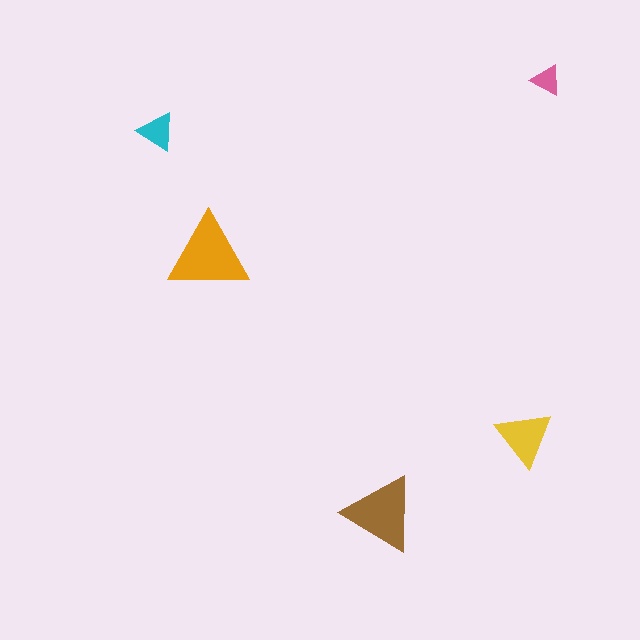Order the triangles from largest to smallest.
the orange one, the brown one, the yellow one, the cyan one, the pink one.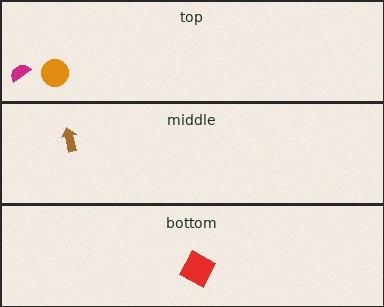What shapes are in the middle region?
The brown arrow.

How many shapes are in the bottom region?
1.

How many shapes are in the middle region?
1.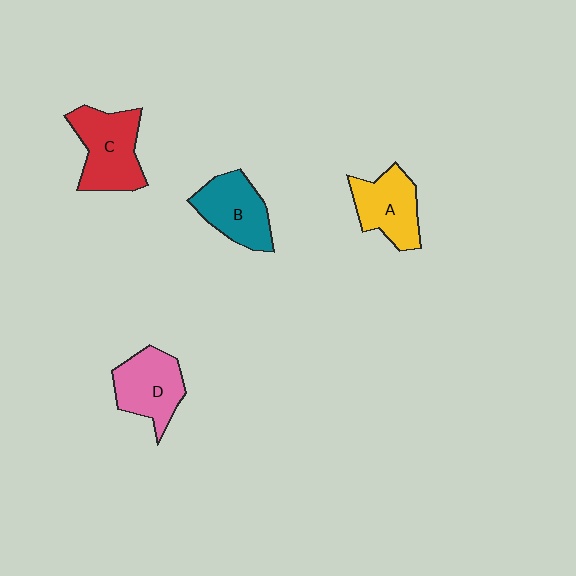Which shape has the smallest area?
Shape A (yellow).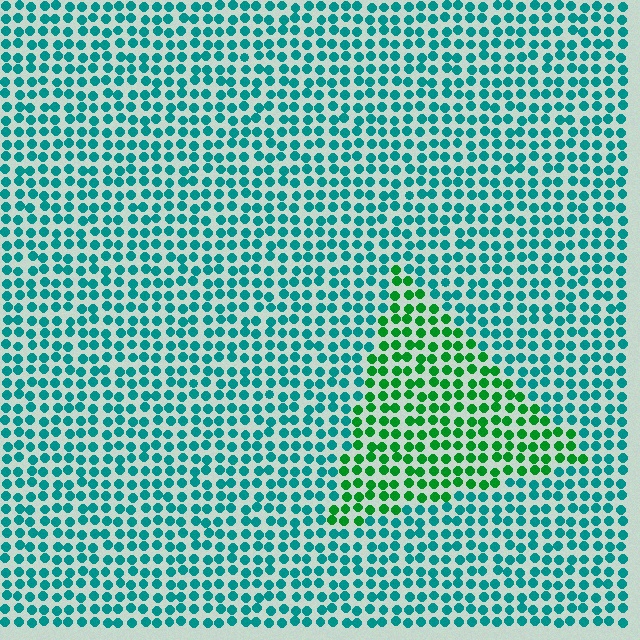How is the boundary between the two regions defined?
The boundary is defined purely by a slight shift in hue (about 44 degrees). Spacing, size, and orientation are identical on both sides.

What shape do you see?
I see a triangle.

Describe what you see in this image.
The image is filled with small teal elements in a uniform arrangement. A triangle-shaped region is visible where the elements are tinted to a slightly different hue, forming a subtle color boundary.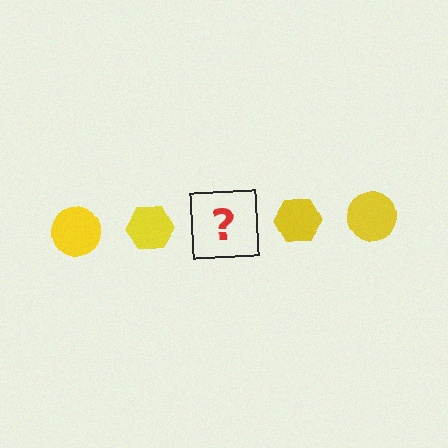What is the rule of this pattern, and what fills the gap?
The rule is that the pattern cycles through circle, hexagon shapes in yellow. The gap should be filled with a yellow circle.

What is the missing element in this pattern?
The missing element is a yellow circle.